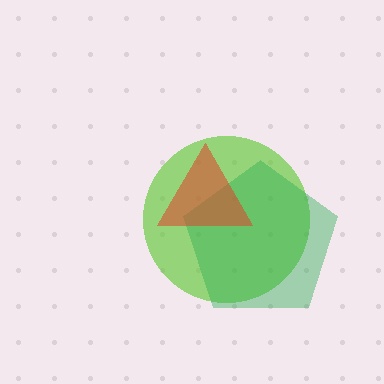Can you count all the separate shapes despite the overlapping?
Yes, there are 3 separate shapes.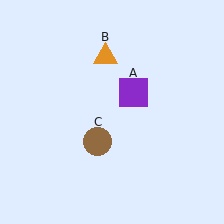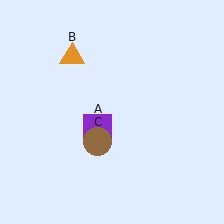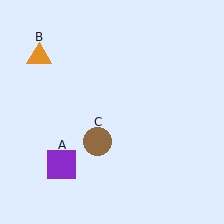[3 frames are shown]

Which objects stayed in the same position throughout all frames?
Brown circle (object C) remained stationary.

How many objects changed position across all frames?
2 objects changed position: purple square (object A), orange triangle (object B).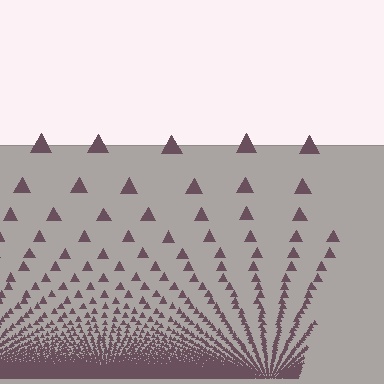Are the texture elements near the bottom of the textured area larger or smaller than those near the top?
Smaller. The gradient is inverted — elements near the bottom are smaller and denser.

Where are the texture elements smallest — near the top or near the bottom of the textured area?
Near the bottom.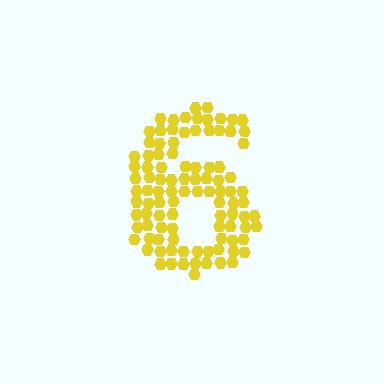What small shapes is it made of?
It is made of small hexagons.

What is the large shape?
The large shape is the digit 6.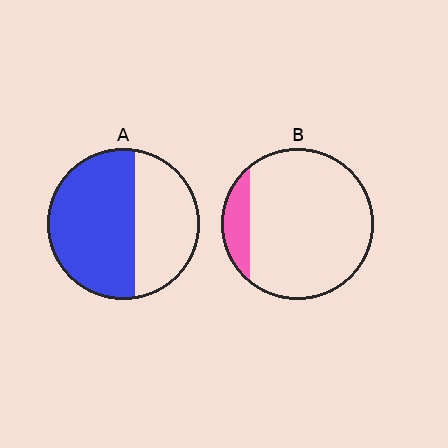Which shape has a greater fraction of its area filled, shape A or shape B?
Shape A.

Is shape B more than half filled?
No.